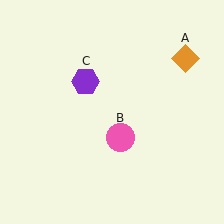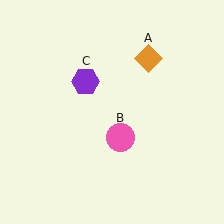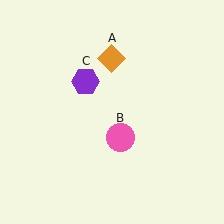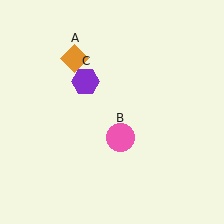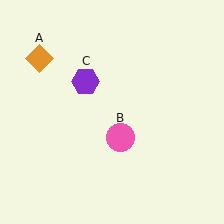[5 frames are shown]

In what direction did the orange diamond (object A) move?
The orange diamond (object A) moved left.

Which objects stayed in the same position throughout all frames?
Pink circle (object B) and purple hexagon (object C) remained stationary.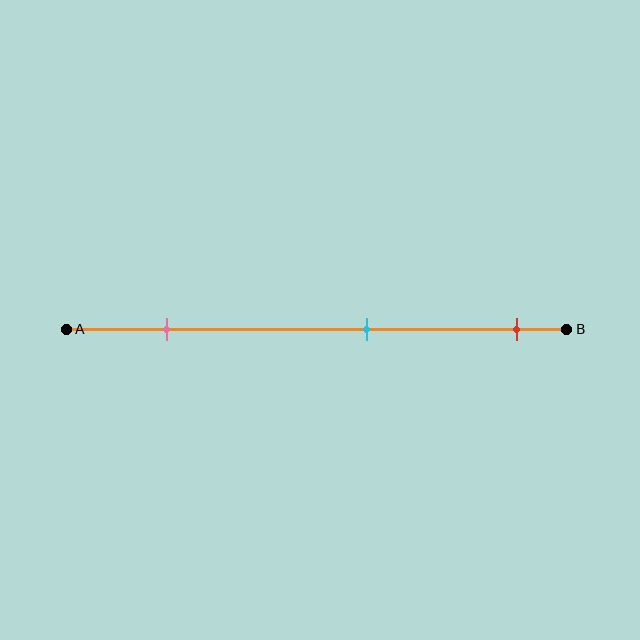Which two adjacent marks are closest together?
The cyan and red marks are the closest adjacent pair.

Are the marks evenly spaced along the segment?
Yes, the marks are approximately evenly spaced.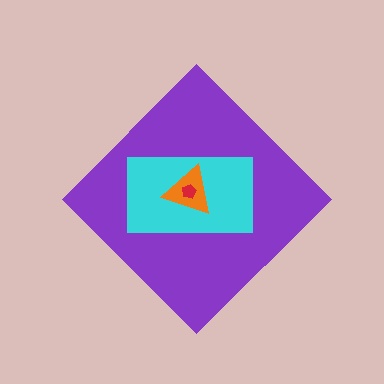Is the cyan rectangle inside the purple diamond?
Yes.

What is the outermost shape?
The purple diamond.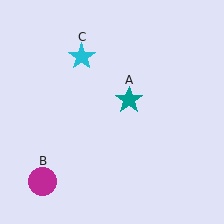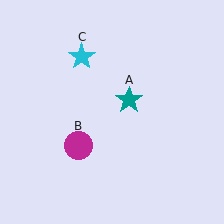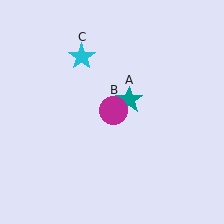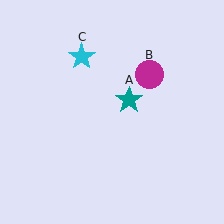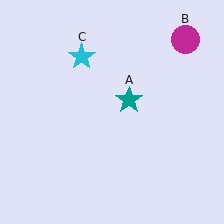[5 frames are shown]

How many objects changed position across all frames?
1 object changed position: magenta circle (object B).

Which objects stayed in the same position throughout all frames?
Teal star (object A) and cyan star (object C) remained stationary.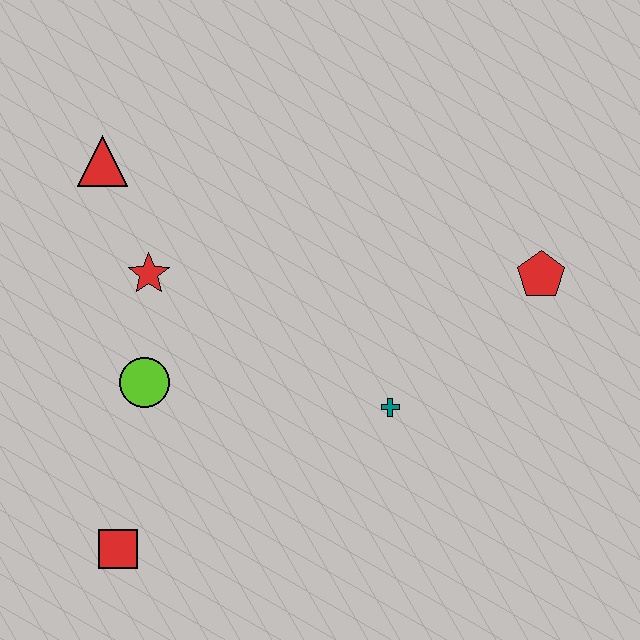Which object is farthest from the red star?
The red pentagon is farthest from the red star.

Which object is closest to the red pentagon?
The teal cross is closest to the red pentagon.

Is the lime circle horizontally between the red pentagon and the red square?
Yes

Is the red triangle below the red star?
No